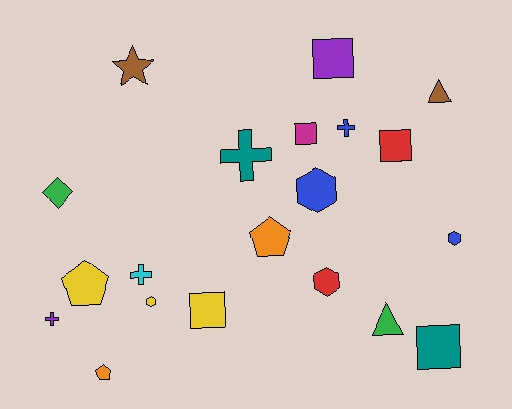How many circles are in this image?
There are no circles.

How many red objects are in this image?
There are 2 red objects.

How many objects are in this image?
There are 20 objects.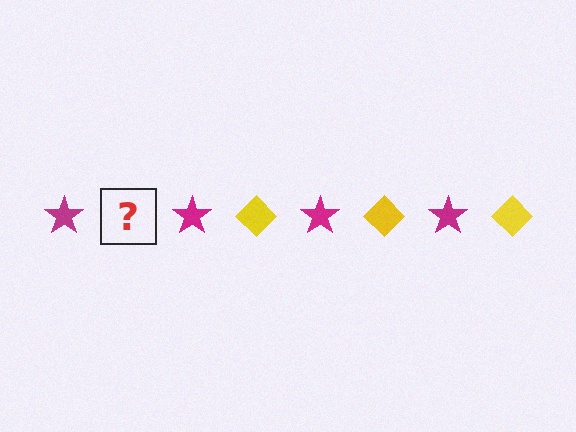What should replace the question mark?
The question mark should be replaced with a yellow diamond.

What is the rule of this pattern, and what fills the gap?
The rule is that the pattern alternates between magenta star and yellow diamond. The gap should be filled with a yellow diamond.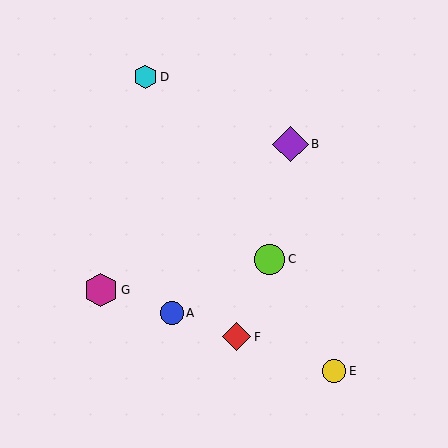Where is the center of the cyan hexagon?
The center of the cyan hexagon is at (146, 77).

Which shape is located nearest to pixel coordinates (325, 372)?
The yellow circle (labeled E) at (334, 371) is nearest to that location.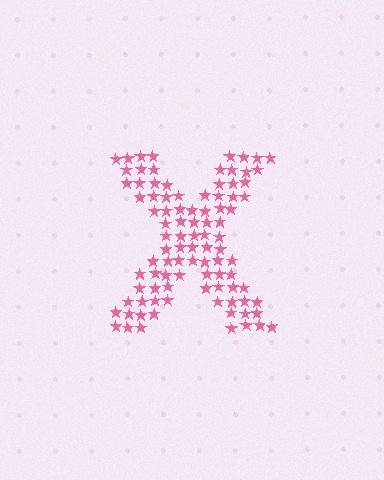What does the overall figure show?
The overall figure shows the letter X.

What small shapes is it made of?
It is made of small stars.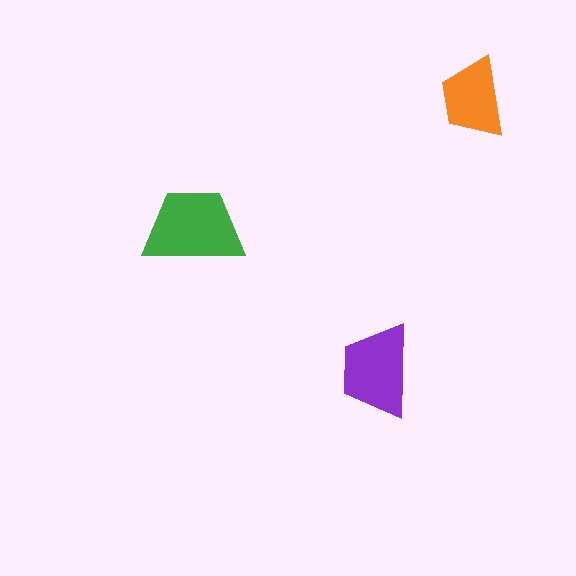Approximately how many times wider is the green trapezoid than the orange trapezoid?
About 1.5 times wider.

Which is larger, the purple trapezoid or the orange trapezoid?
The purple one.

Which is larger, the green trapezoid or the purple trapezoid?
The green one.